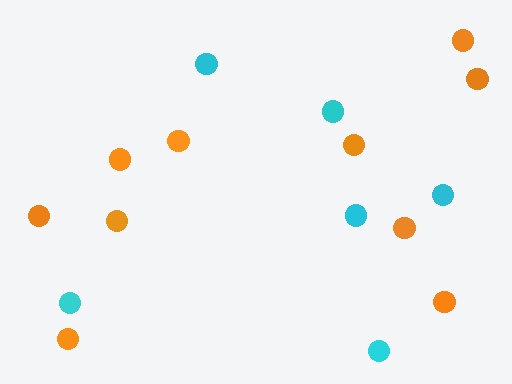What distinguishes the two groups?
There are 2 groups: one group of orange circles (10) and one group of cyan circles (6).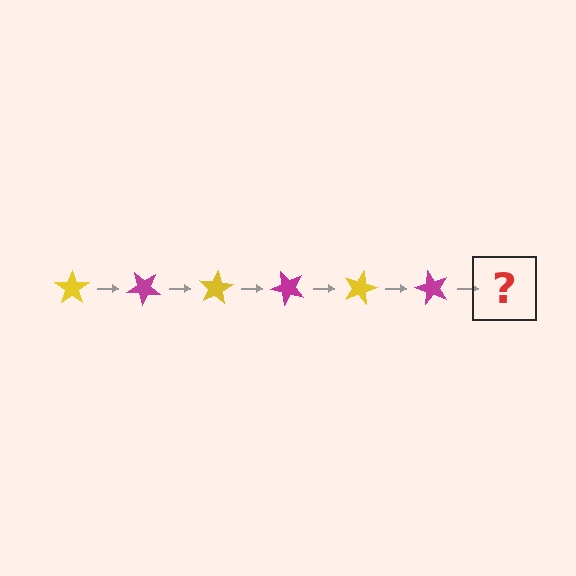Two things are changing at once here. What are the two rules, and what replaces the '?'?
The two rules are that it rotates 40 degrees each step and the color cycles through yellow and magenta. The '?' should be a yellow star, rotated 240 degrees from the start.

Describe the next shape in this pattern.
It should be a yellow star, rotated 240 degrees from the start.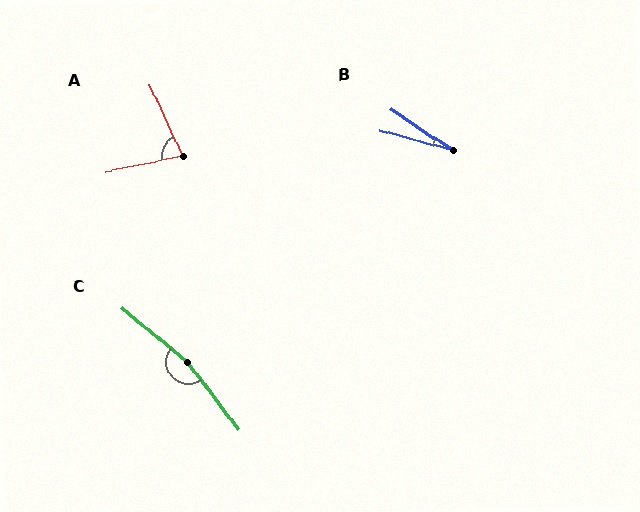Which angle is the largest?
C, at approximately 166 degrees.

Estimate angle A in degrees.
Approximately 77 degrees.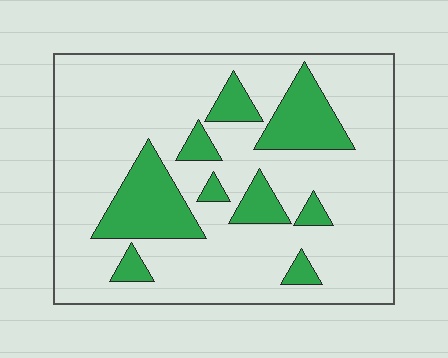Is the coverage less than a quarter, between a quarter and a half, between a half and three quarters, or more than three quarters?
Less than a quarter.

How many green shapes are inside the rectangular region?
9.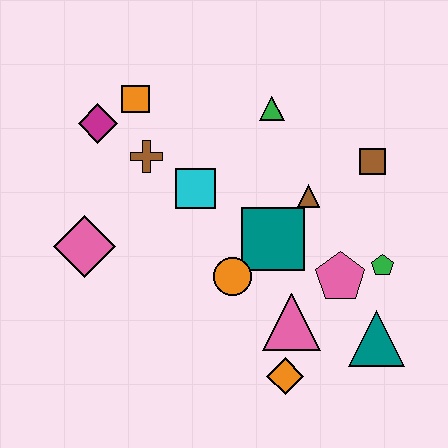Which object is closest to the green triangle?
The brown triangle is closest to the green triangle.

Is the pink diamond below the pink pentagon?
No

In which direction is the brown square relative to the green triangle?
The brown square is to the right of the green triangle.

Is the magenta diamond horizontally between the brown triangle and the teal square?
No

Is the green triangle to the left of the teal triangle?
Yes